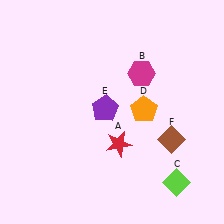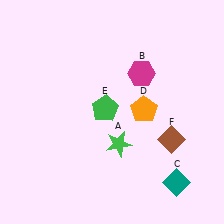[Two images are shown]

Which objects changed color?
A changed from red to green. C changed from lime to teal. E changed from purple to green.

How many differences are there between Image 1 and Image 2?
There are 3 differences between the two images.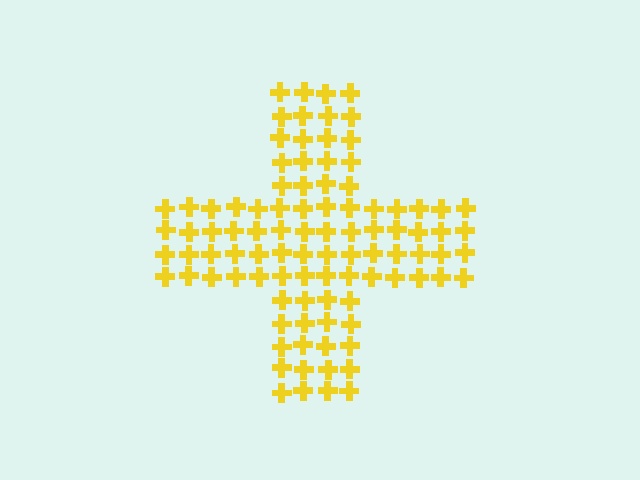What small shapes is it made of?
It is made of small crosses.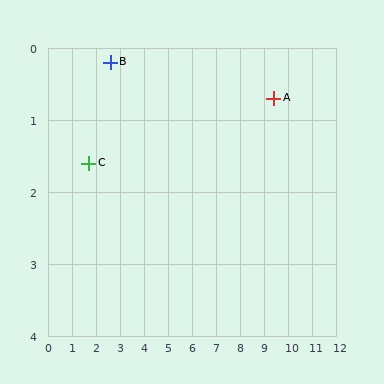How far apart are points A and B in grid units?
Points A and B are about 6.8 grid units apart.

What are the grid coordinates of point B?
Point B is at approximately (2.6, 0.2).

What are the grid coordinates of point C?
Point C is at approximately (1.7, 1.6).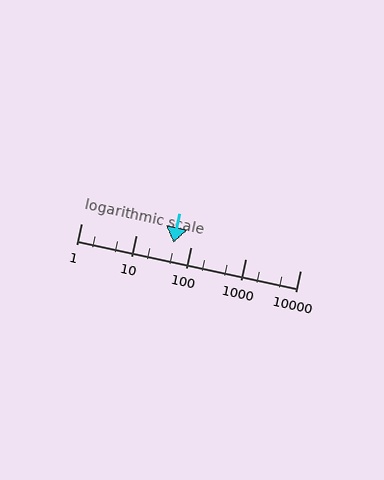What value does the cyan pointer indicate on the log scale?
The pointer indicates approximately 48.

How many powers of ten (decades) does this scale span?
The scale spans 4 decades, from 1 to 10000.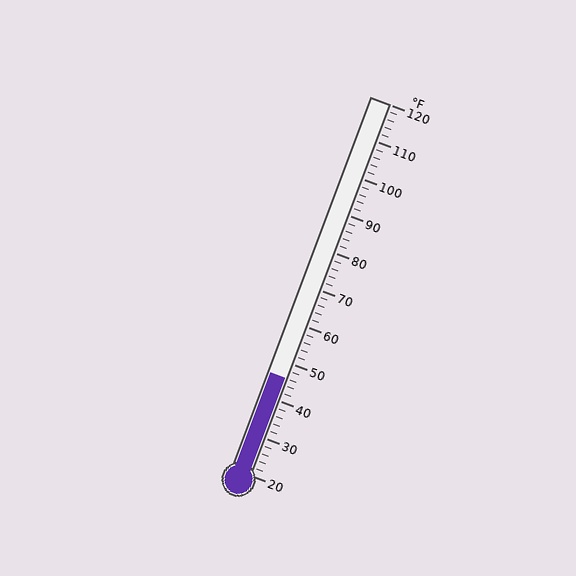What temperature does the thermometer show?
The thermometer shows approximately 46°F.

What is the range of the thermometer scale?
The thermometer scale ranges from 20°F to 120°F.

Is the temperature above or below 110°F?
The temperature is below 110°F.